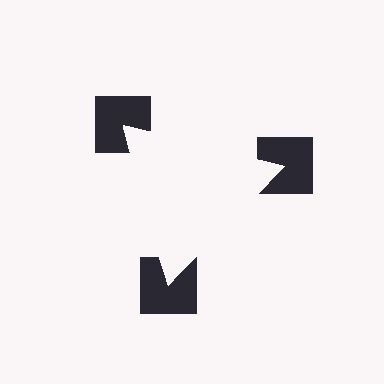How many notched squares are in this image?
There are 3 — one at each vertex of the illusory triangle.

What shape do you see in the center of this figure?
An illusory triangle — its edges are inferred from the aligned wedge cuts in the notched squares, not physically drawn.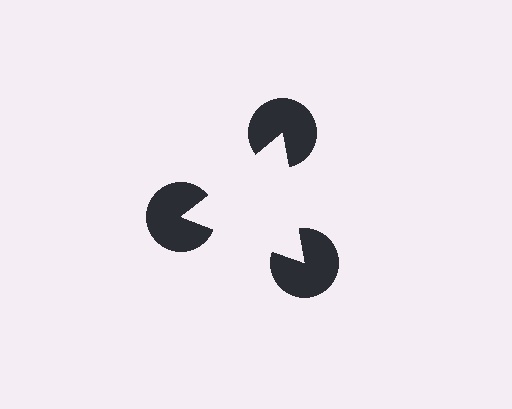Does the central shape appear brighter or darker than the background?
It typically appears slightly brighter than the background, even though no actual brightness change is drawn.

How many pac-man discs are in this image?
There are 3 — one at each vertex of the illusory triangle.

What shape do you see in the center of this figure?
An illusory triangle — its edges are inferred from the aligned wedge cuts in the pac-man discs, not physically drawn.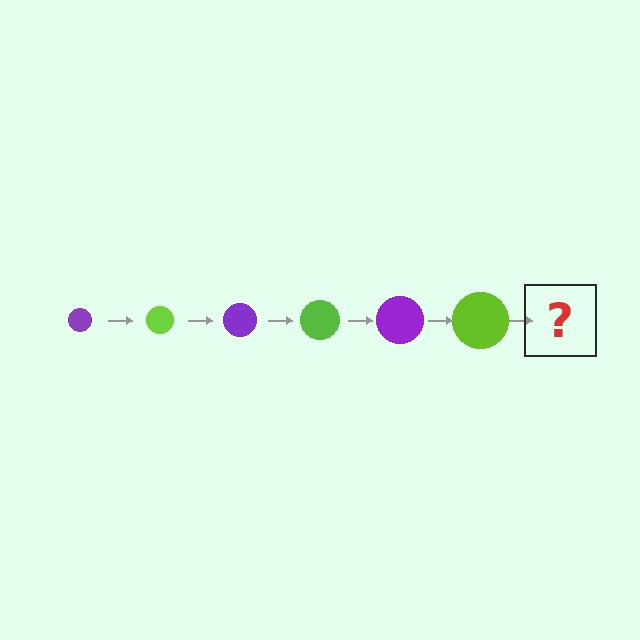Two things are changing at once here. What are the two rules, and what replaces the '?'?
The two rules are that the circle grows larger each step and the color cycles through purple and lime. The '?' should be a purple circle, larger than the previous one.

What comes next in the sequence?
The next element should be a purple circle, larger than the previous one.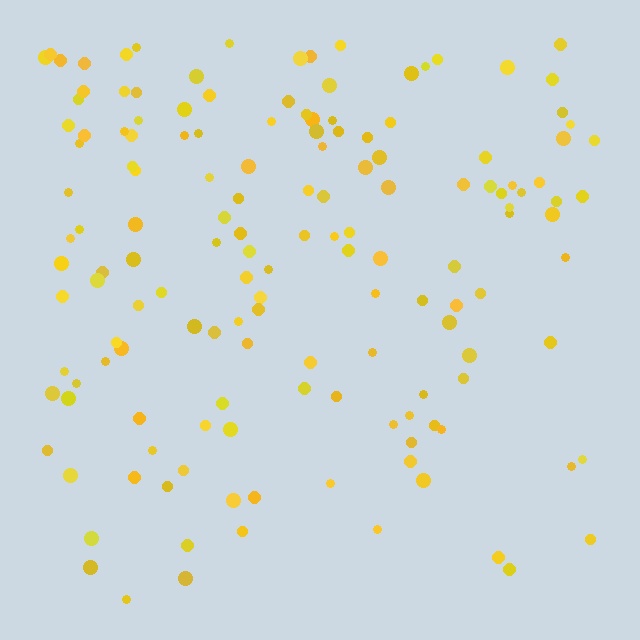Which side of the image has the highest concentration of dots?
The top.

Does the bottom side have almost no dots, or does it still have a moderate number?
Still a moderate number, just noticeably fewer than the top.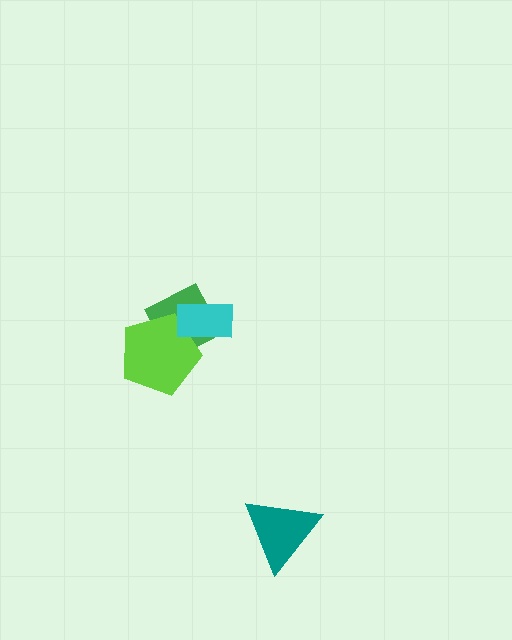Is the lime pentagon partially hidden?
Yes, it is partially covered by another shape.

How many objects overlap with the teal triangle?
0 objects overlap with the teal triangle.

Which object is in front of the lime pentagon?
The cyan rectangle is in front of the lime pentagon.